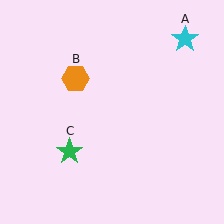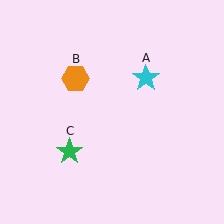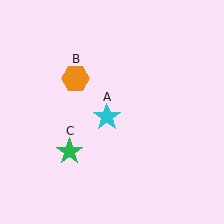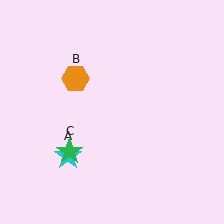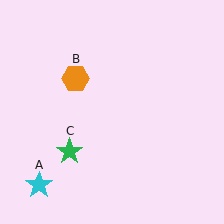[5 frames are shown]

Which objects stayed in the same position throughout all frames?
Orange hexagon (object B) and green star (object C) remained stationary.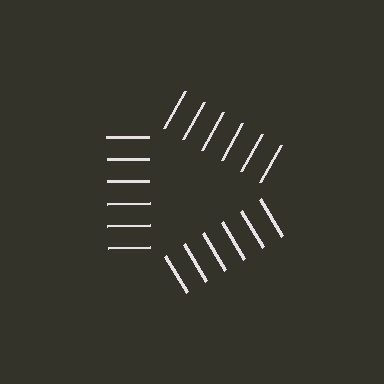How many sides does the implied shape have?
3 sides — the line-ends trace a triangle.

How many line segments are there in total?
18 — 6 along each of the 3 edges.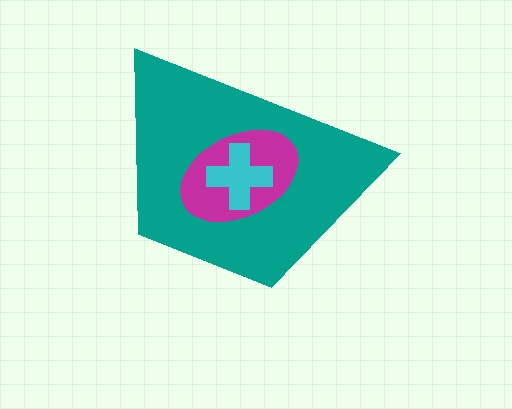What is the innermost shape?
The cyan cross.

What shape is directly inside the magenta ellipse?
The cyan cross.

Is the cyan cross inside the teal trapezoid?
Yes.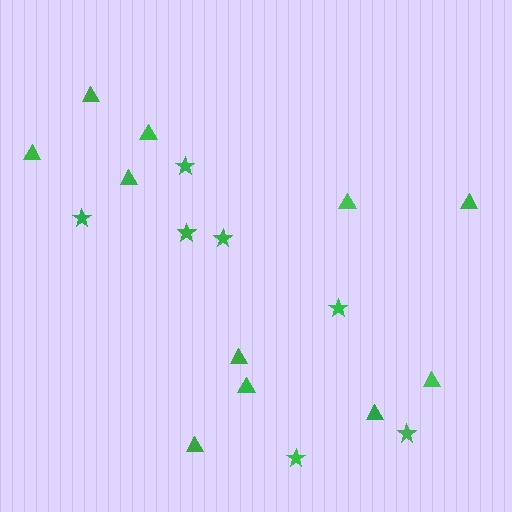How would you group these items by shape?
There are 2 groups: one group of stars (7) and one group of triangles (11).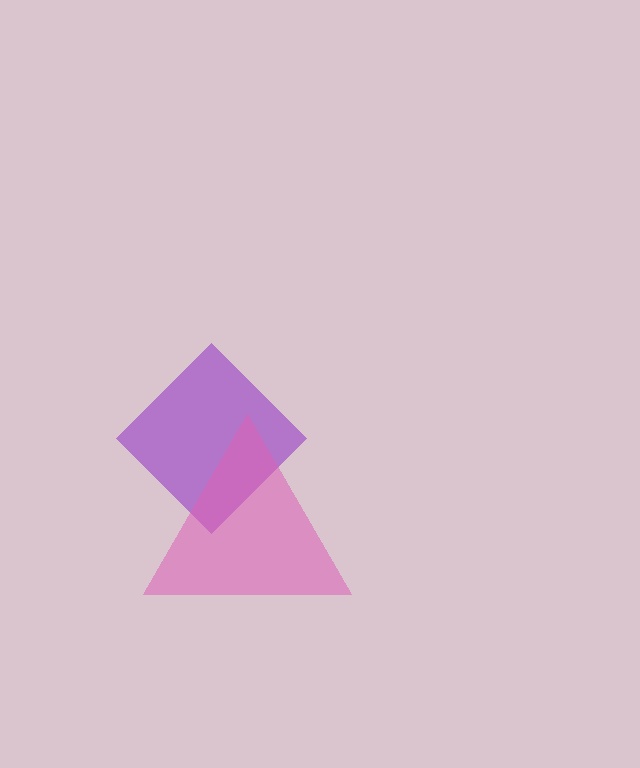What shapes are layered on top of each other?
The layered shapes are: a purple diamond, a pink triangle.